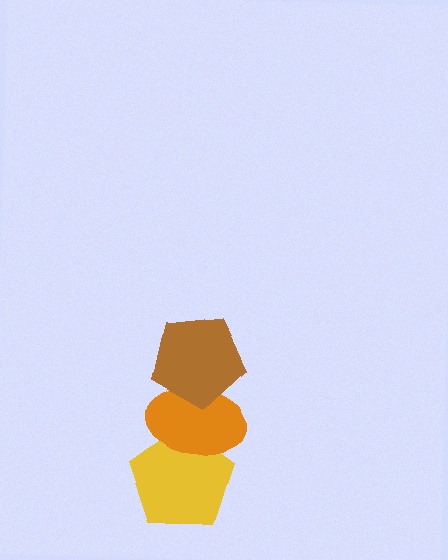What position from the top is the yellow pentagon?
The yellow pentagon is 3rd from the top.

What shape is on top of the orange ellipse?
The brown pentagon is on top of the orange ellipse.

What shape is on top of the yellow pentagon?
The orange ellipse is on top of the yellow pentagon.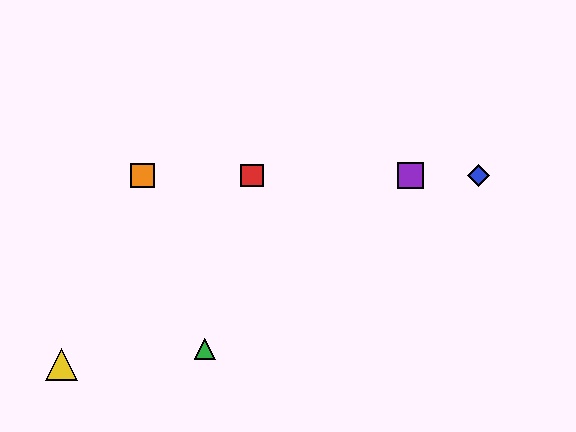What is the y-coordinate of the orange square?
The orange square is at y≈176.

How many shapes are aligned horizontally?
4 shapes (the red square, the blue diamond, the purple square, the orange square) are aligned horizontally.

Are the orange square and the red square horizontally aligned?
Yes, both are at y≈176.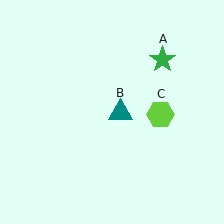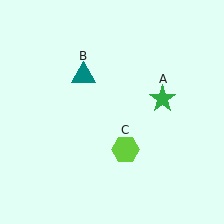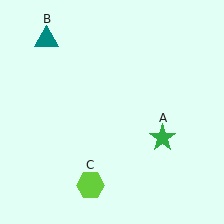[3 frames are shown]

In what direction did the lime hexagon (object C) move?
The lime hexagon (object C) moved down and to the left.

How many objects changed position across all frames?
3 objects changed position: green star (object A), teal triangle (object B), lime hexagon (object C).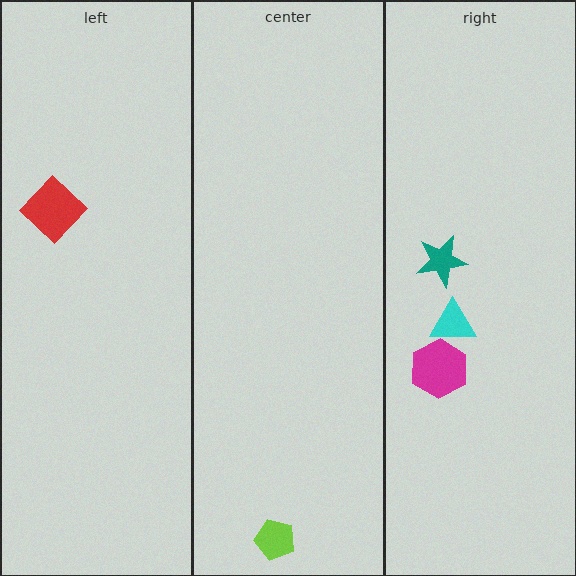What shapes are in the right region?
The teal star, the magenta hexagon, the cyan triangle.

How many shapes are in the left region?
1.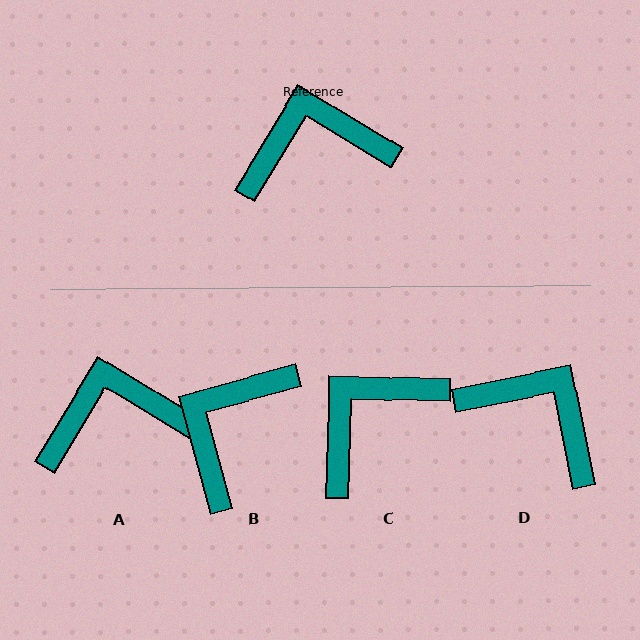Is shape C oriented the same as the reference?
No, it is off by about 30 degrees.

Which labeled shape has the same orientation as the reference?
A.